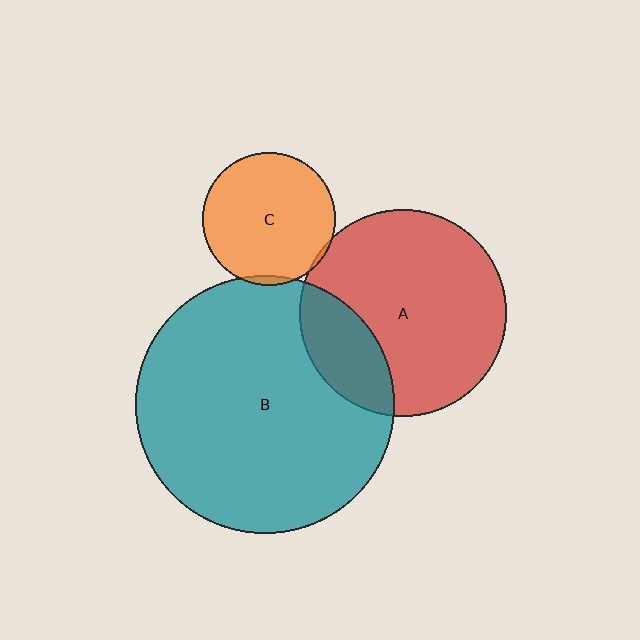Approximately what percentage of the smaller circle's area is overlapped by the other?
Approximately 5%.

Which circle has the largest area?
Circle B (teal).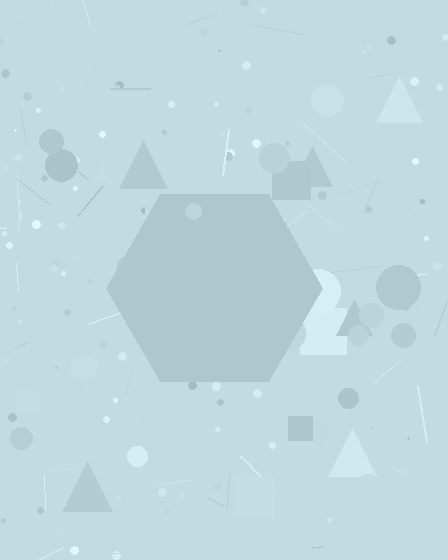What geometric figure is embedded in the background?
A hexagon is embedded in the background.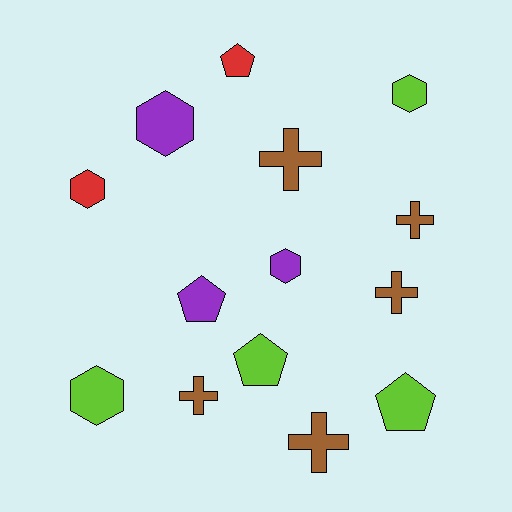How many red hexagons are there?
There is 1 red hexagon.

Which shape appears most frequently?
Hexagon, with 5 objects.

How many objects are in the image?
There are 14 objects.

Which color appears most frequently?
Brown, with 5 objects.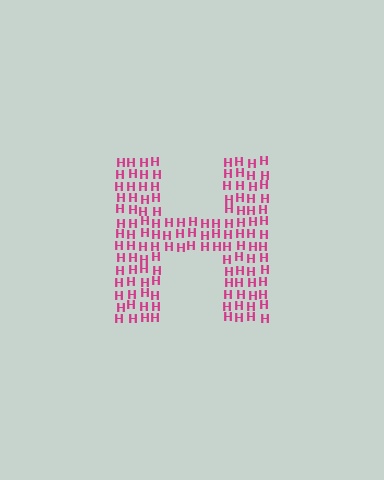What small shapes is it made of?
It is made of small letter H's.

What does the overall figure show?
The overall figure shows the letter H.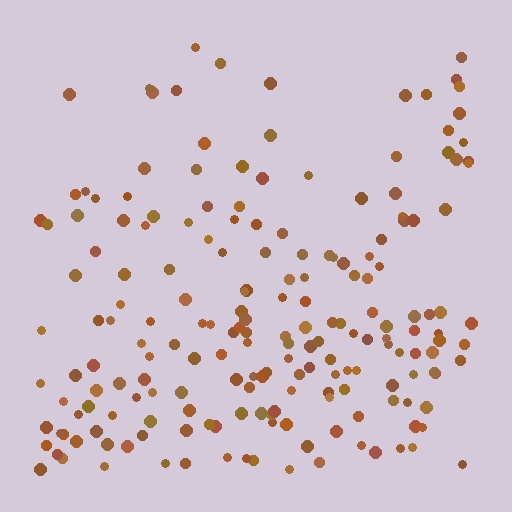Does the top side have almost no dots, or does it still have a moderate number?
Still a moderate number, just noticeably fewer than the bottom.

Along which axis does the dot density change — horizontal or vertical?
Vertical.